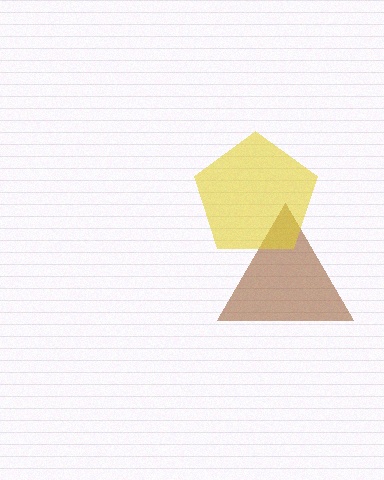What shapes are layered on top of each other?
The layered shapes are: a brown triangle, a yellow pentagon.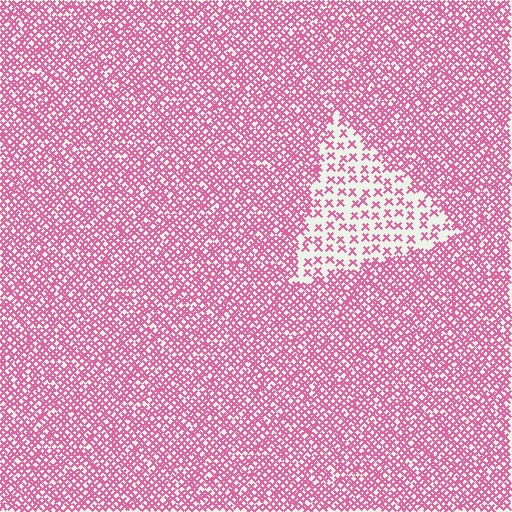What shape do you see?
I see a triangle.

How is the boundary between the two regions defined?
The boundary is defined by a change in element density (approximately 2.7x ratio). All elements are the same color, size, and shape.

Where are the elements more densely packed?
The elements are more densely packed outside the triangle boundary.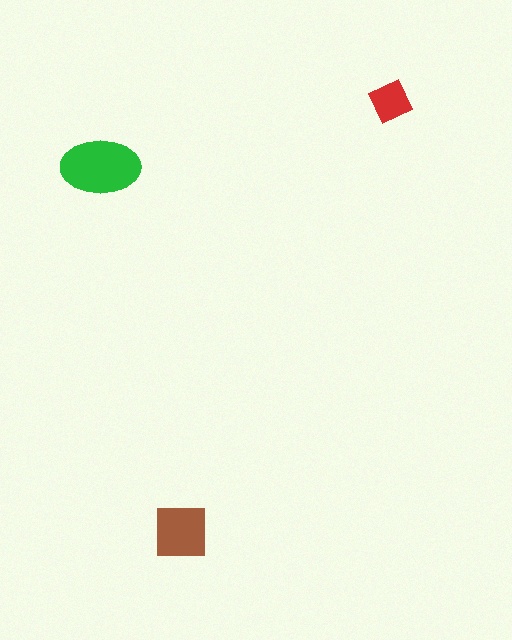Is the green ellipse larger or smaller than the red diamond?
Larger.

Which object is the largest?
The green ellipse.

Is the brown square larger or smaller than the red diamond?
Larger.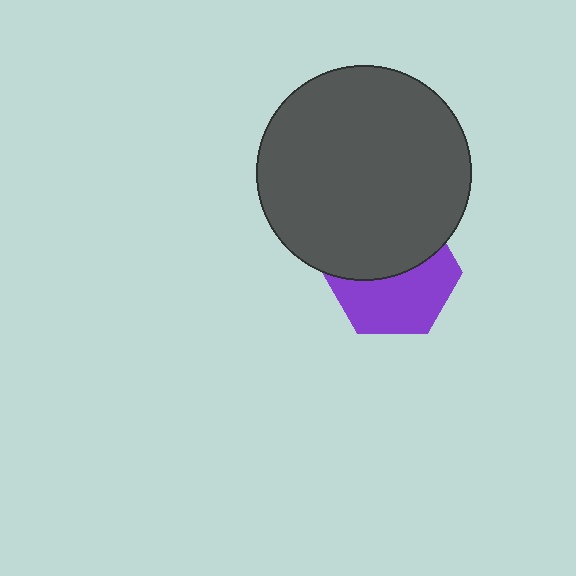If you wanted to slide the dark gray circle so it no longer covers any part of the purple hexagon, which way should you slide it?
Slide it up — that is the most direct way to separate the two shapes.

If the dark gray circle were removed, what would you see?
You would see the complete purple hexagon.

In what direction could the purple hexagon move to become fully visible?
The purple hexagon could move down. That would shift it out from behind the dark gray circle entirely.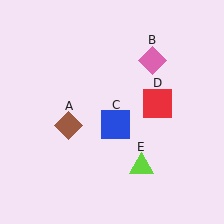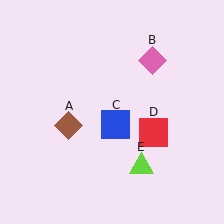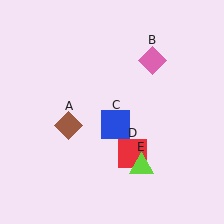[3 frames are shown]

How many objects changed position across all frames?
1 object changed position: red square (object D).